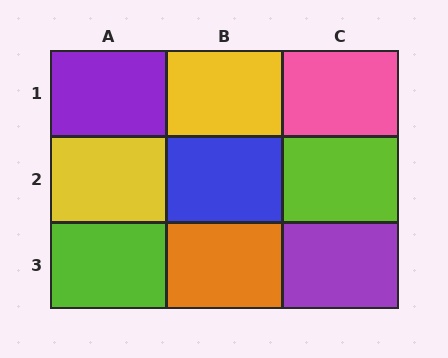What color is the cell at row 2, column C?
Lime.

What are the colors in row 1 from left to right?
Purple, yellow, pink.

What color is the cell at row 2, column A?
Yellow.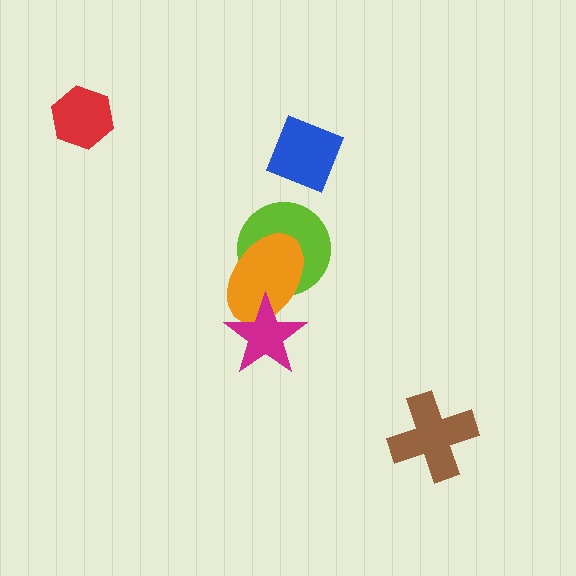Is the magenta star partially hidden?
No, no other shape covers it.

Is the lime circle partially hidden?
Yes, it is partially covered by another shape.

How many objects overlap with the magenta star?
1 object overlaps with the magenta star.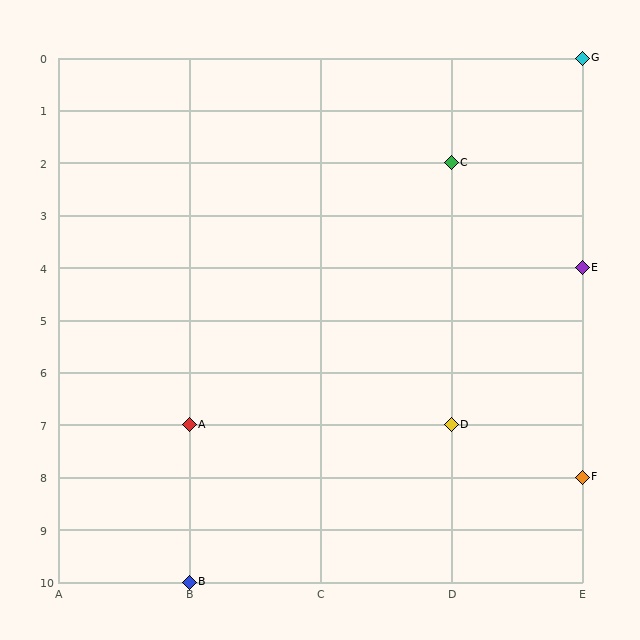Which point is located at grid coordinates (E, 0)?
Point G is at (E, 0).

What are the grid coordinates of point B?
Point B is at grid coordinates (B, 10).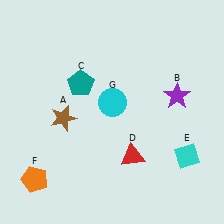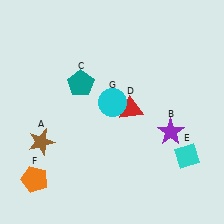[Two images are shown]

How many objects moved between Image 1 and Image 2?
3 objects moved between the two images.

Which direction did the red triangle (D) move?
The red triangle (D) moved up.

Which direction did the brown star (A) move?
The brown star (A) moved down.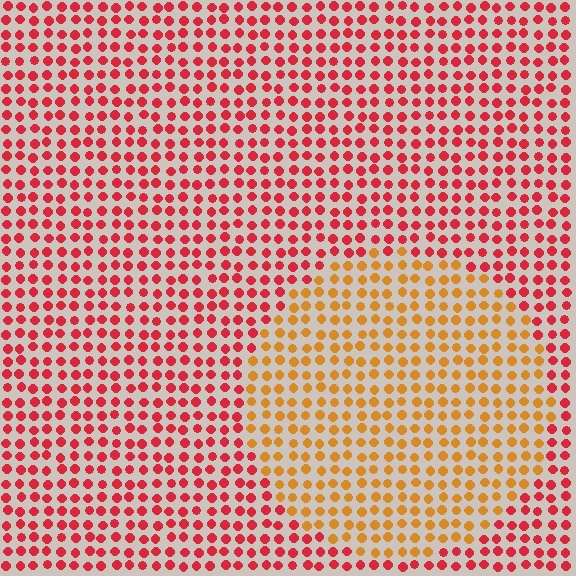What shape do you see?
I see a circle.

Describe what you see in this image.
The image is filled with small red elements in a uniform arrangement. A circle-shaped region is visible where the elements are tinted to a slightly different hue, forming a subtle color boundary.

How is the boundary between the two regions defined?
The boundary is defined purely by a slight shift in hue (about 41 degrees). Spacing, size, and orientation are identical on both sides.